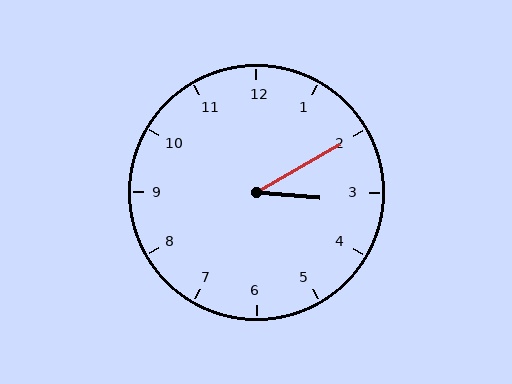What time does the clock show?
3:10.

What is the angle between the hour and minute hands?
Approximately 35 degrees.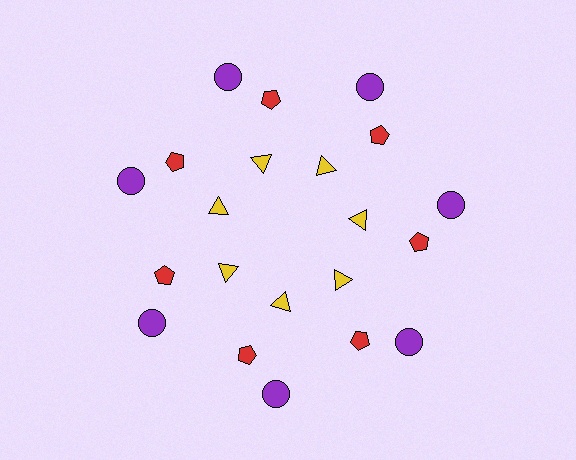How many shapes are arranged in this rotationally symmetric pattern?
There are 21 shapes, arranged in 7 groups of 3.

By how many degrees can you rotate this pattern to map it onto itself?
The pattern maps onto itself every 51 degrees of rotation.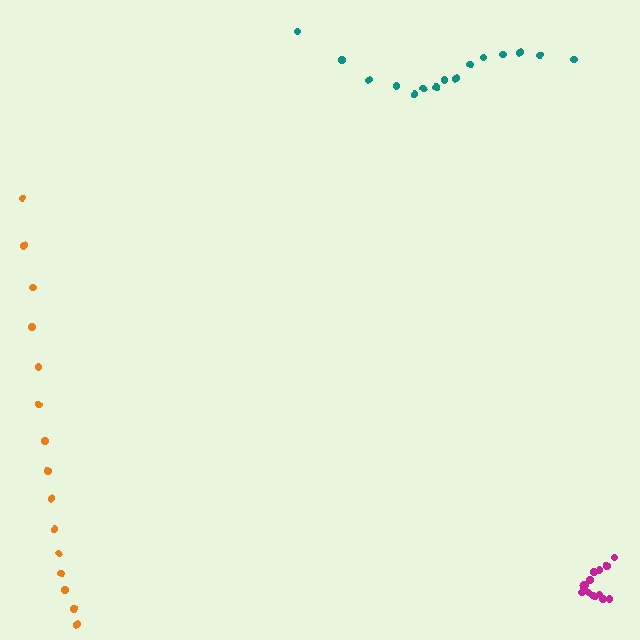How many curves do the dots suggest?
There are 3 distinct paths.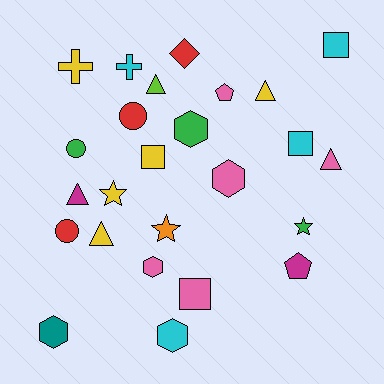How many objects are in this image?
There are 25 objects.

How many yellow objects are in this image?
There are 5 yellow objects.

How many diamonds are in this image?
There is 1 diamond.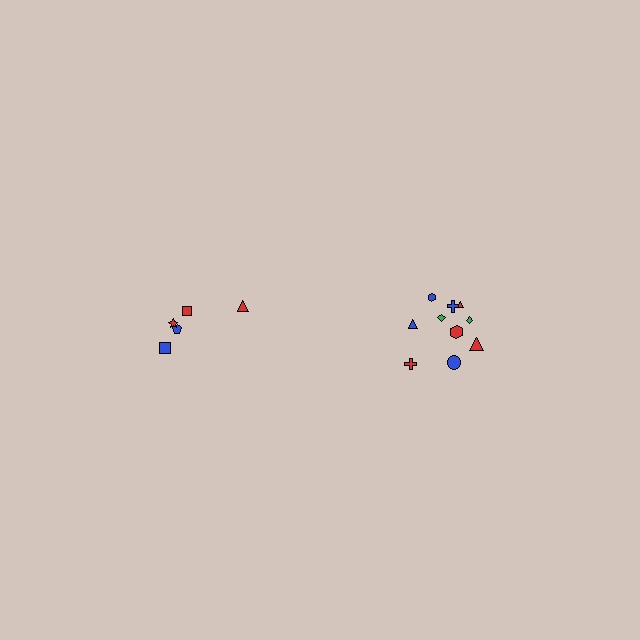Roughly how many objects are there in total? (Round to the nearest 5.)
Roughly 15 objects in total.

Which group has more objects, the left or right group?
The right group.